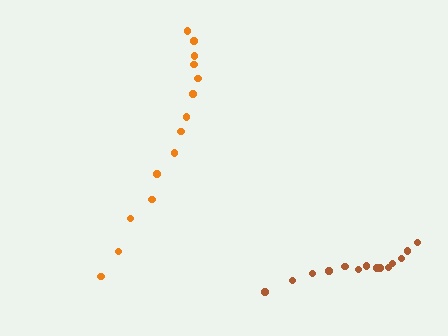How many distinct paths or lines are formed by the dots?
There are 2 distinct paths.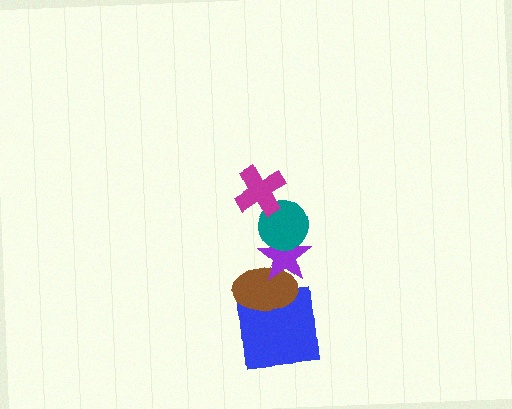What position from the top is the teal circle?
The teal circle is 2nd from the top.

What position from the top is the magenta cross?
The magenta cross is 1st from the top.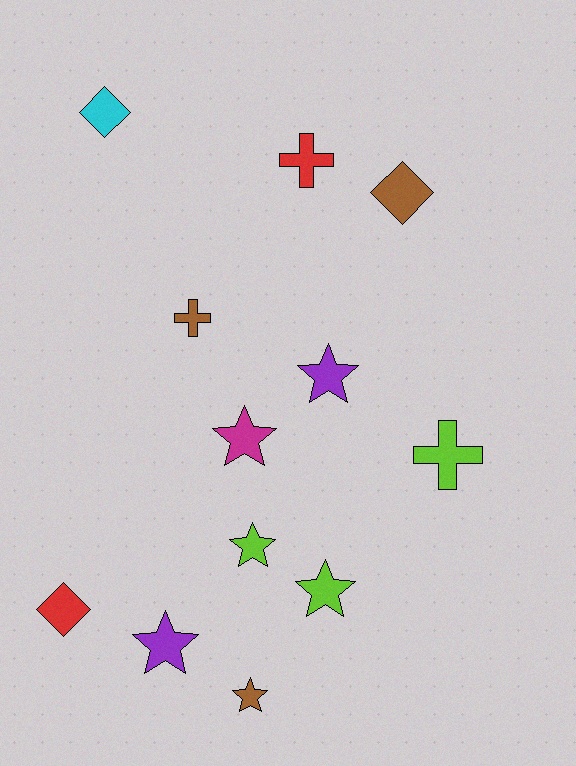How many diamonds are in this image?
There are 3 diamonds.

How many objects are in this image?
There are 12 objects.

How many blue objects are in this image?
There are no blue objects.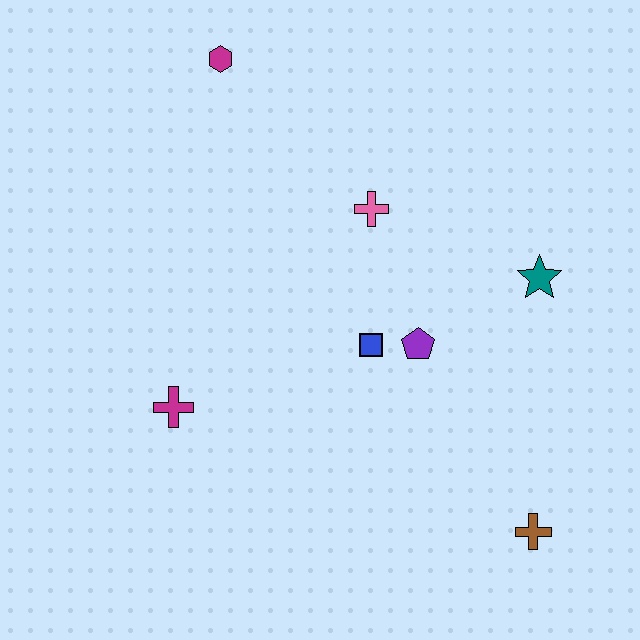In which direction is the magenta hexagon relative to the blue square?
The magenta hexagon is above the blue square.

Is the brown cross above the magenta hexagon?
No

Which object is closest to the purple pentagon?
The blue square is closest to the purple pentagon.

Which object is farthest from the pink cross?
The brown cross is farthest from the pink cross.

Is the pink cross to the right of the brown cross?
No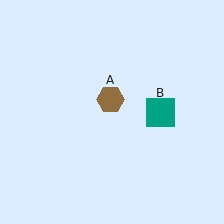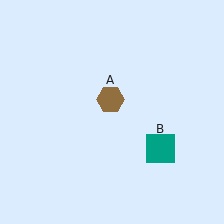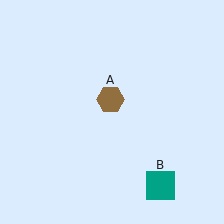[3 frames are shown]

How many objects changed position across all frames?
1 object changed position: teal square (object B).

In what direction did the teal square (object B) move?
The teal square (object B) moved down.